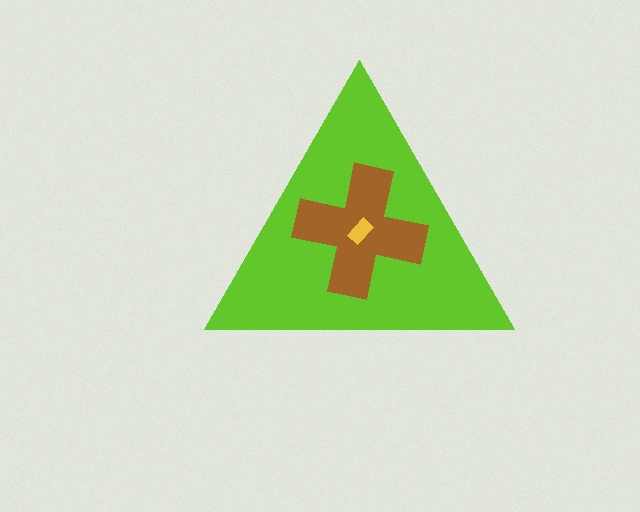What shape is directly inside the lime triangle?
The brown cross.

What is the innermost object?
The yellow rectangle.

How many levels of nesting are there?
3.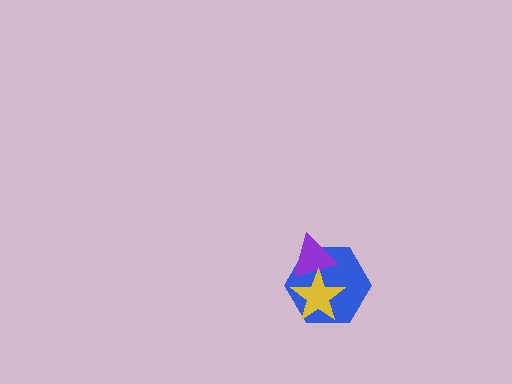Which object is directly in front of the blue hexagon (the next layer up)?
The purple triangle is directly in front of the blue hexagon.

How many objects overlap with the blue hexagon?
2 objects overlap with the blue hexagon.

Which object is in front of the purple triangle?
The yellow star is in front of the purple triangle.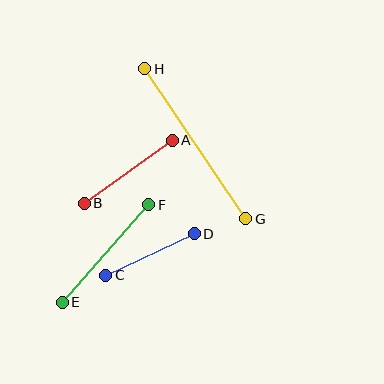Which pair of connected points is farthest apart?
Points G and H are farthest apart.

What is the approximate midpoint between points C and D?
The midpoint is at approximately (150, 254) pixels.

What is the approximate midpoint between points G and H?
The midpoint is at approximately (195, 144) pixels.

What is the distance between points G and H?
The distance is approximately 181 pixels.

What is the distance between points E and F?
The distance is approximately 130 pixels.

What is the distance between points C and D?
The distance is approximately 98 pixels.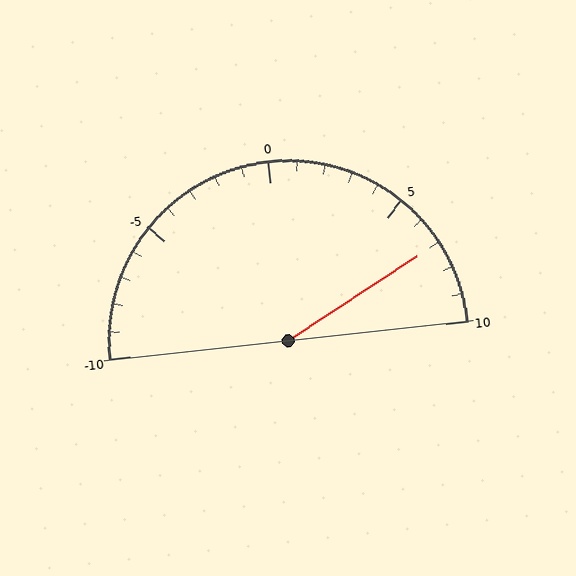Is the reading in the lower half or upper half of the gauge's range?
The reading is in the upper half of the range (-10 to 10).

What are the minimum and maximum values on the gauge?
The gauge ranges from -10 to 10.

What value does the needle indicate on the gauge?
The needle indicates approximately 7.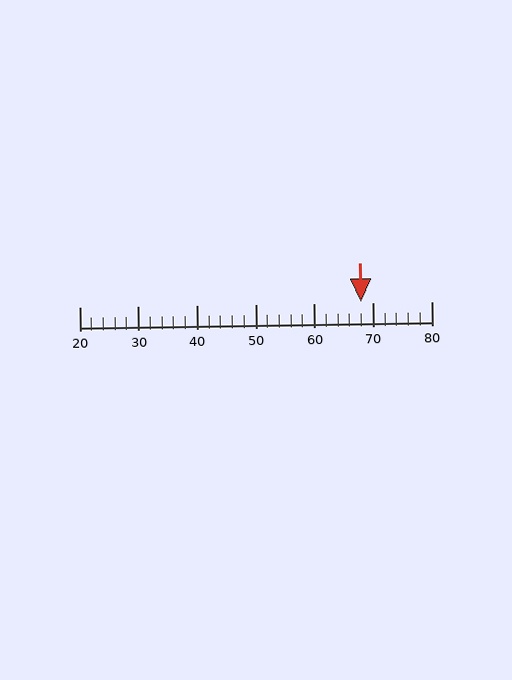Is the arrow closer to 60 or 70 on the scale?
The arrow is closer to 70.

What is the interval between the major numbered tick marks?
The major tick marks are spaced 10 units apart.